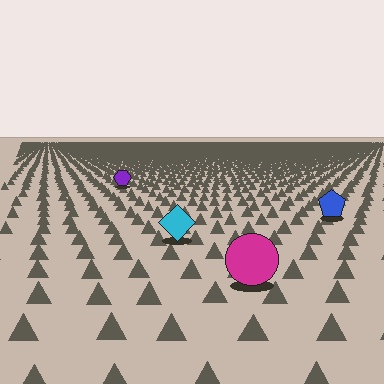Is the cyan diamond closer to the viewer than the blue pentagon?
Yes. The cyan diamond is closer — you can tell from the texture gradient: the ground texture is coarser near it.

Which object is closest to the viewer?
The magenta circle is closest. The texture marks near it are larger and more spread out.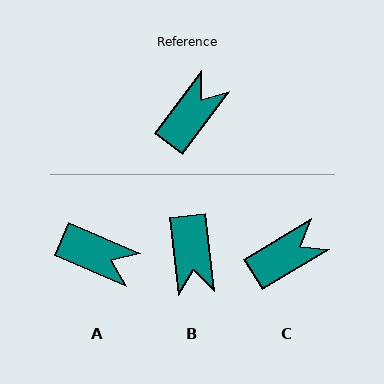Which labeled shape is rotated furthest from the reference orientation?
B, about 137 degrees away.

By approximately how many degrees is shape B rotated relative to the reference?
Approximately 137 degrees clockwise.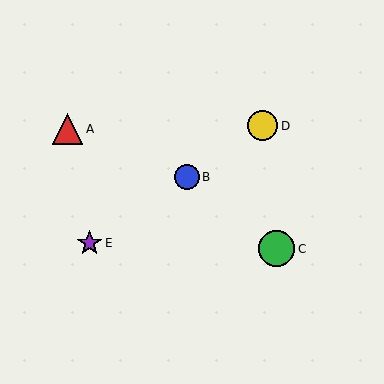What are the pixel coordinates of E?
Object E is at (90, 243).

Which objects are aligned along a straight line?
Objects B, D, E are aligned along a straight line.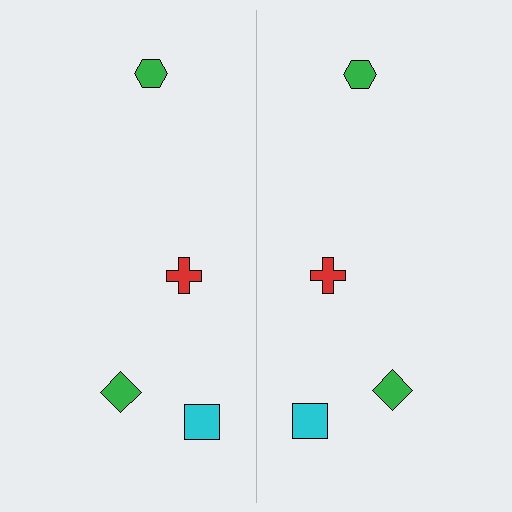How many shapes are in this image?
There are 8 shapes in this image.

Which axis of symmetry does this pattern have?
The pattern has a vertical axis of symmetry running through the center of the image.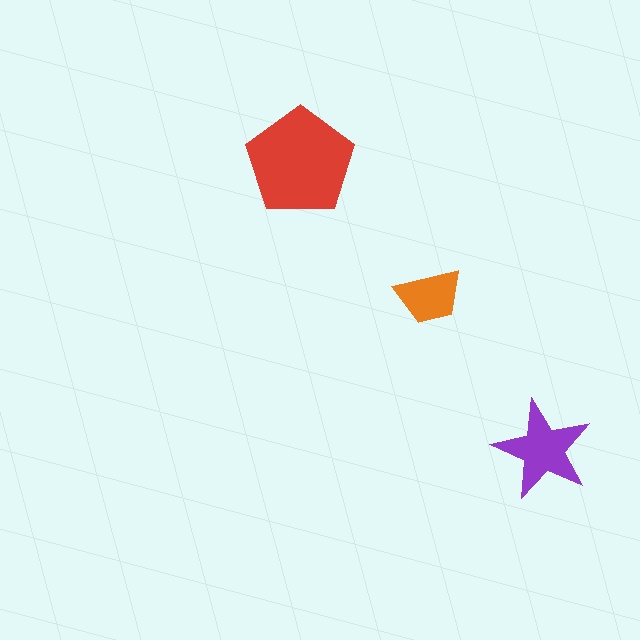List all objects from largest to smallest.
The red pentagon, the purple star, the orange trapezoid.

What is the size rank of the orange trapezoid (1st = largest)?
3rd.